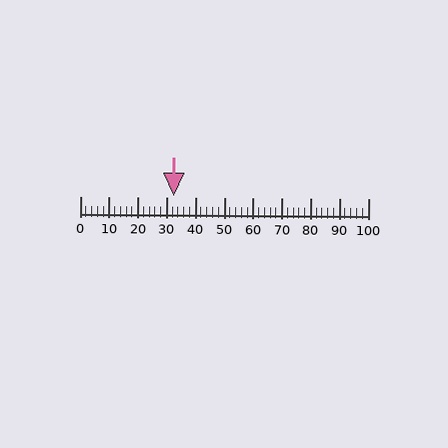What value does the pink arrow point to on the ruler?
The pink arrow points to approximately 32.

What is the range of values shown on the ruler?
The ruler shows values from 0 to 100.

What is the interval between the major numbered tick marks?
The major tick marks are spaced 10 units apart.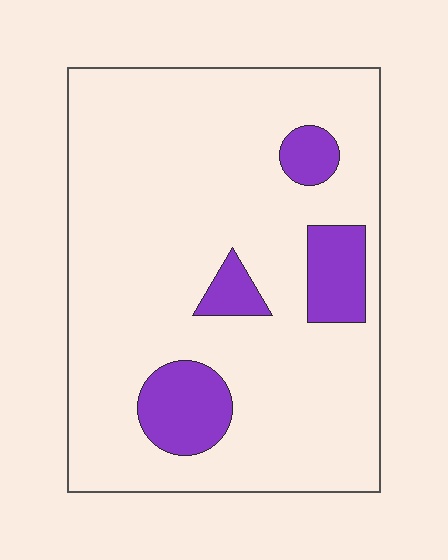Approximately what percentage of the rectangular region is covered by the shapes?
Approximately 15%.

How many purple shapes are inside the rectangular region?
4.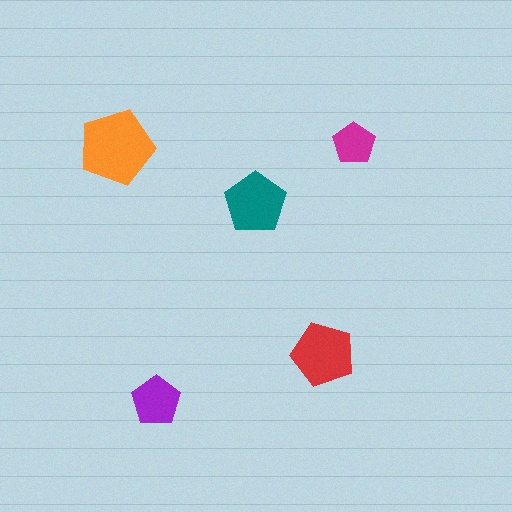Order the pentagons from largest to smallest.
the orange one, the red one, the teal one, the purple one, the magenta one.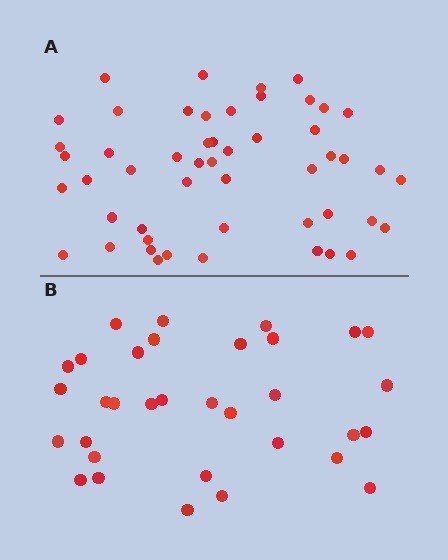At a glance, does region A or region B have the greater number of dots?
Region A (the top region) has more dots.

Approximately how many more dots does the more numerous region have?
Region A has approximately 20 more dots than region B.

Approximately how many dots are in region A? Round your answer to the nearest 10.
About 50 dots. (The exact count is 51, which rounds to 50.)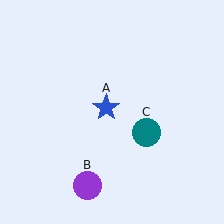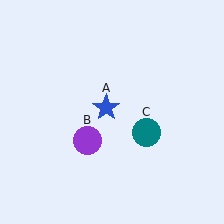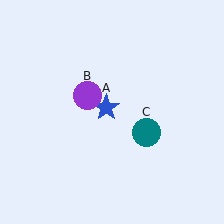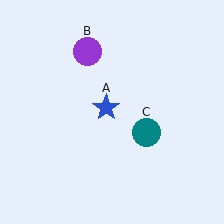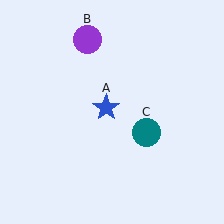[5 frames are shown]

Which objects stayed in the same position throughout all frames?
Blue star (object A) and teal circle (object C) remained stationary.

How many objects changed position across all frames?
1 object changed position: purple circle (object B).